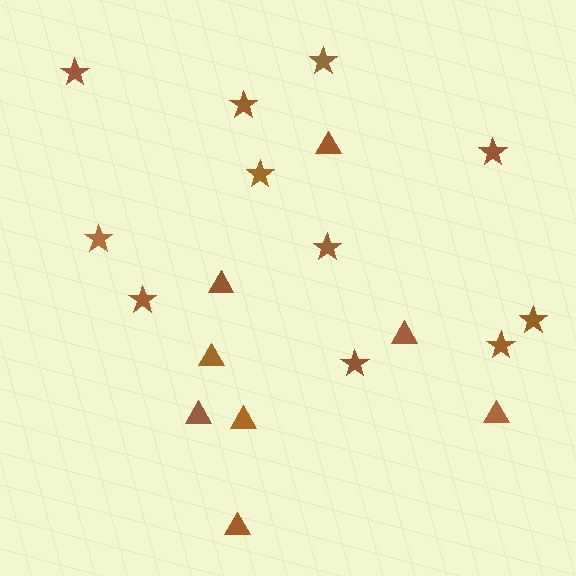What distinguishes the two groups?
There are 2 groups: one group of triangles (8) and one group of stars (11).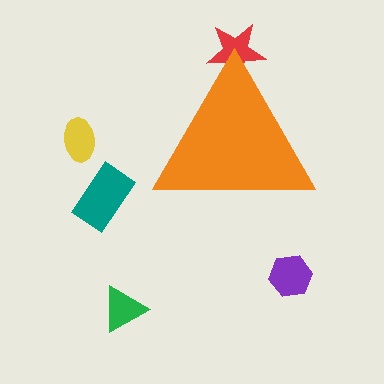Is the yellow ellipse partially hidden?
No, the yellow ellipse is fully visible.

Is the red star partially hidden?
Yes, the red star is partially hidden behind the orange triangle.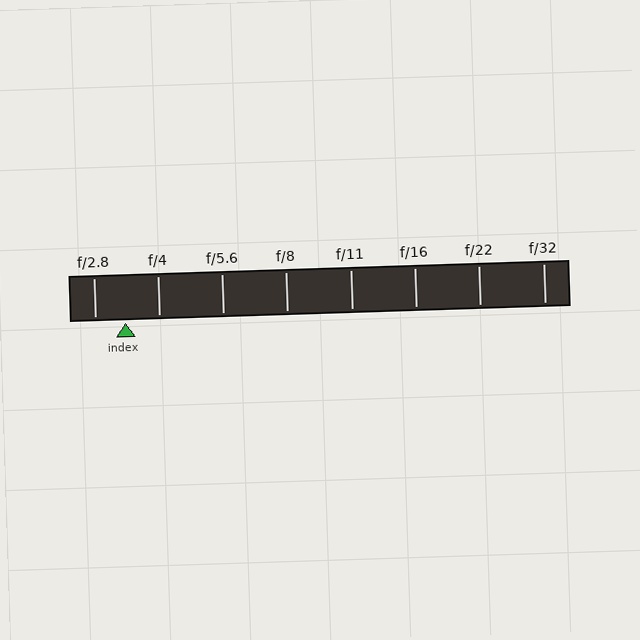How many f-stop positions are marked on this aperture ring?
There are 8 f-stop positions marked.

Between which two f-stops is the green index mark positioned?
The index mark is between f/2.8 and f/4.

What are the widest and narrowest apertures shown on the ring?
The widest aperture shown is f/2.8 and the narrowest is f/32.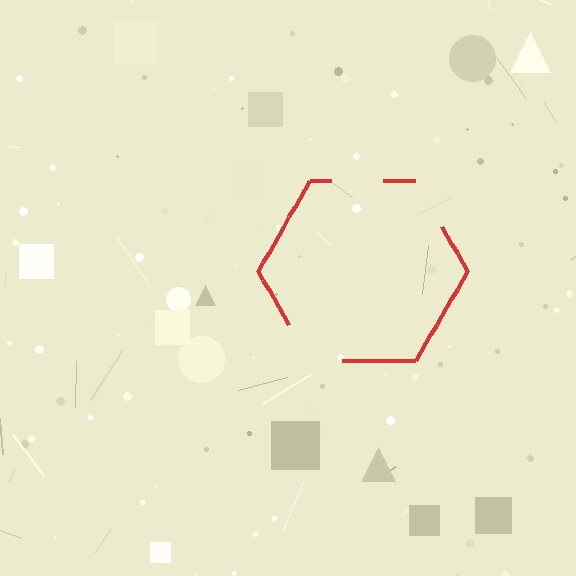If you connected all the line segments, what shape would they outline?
They would outline a hexagon.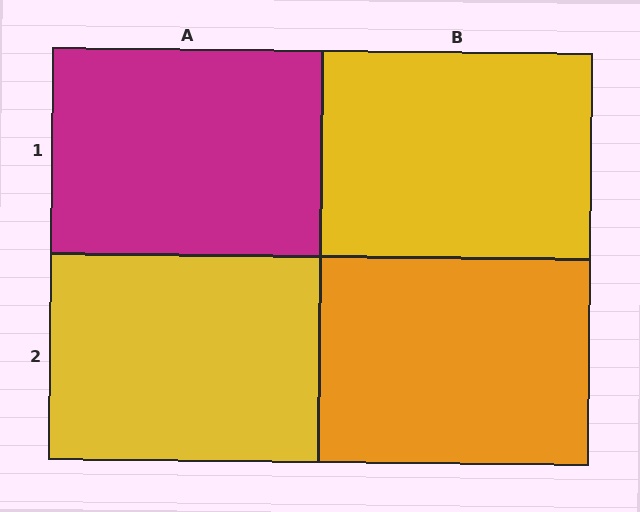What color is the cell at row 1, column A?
Magenta.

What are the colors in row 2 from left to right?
Yellow, orange.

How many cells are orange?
1 cell is orange.